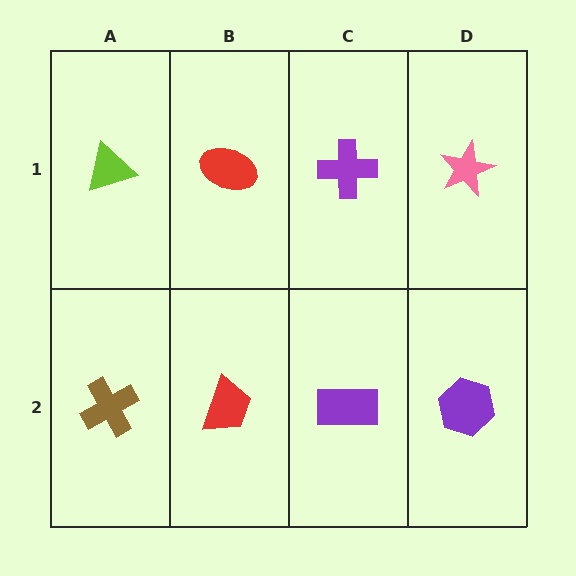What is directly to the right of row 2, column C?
A purple hexagon.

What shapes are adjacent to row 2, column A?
A lime triangle (row 1, column A), a red trapezoid (row 2, column B).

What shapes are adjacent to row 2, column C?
A purple cross (row 1, column C), a red trapezoid (row 2, column B), a purple hexagon (row 2, column D).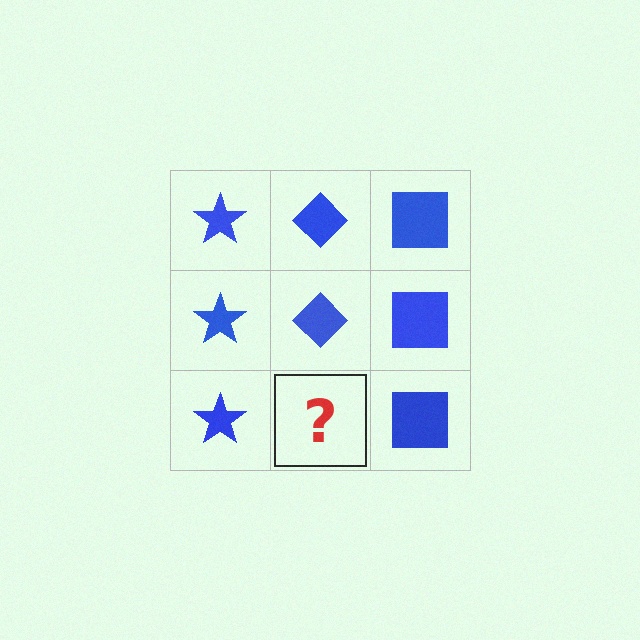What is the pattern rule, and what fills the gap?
The rule is that each column has a consistent shape. The gap should be filled with a blue diamond.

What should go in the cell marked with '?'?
The missing cell should contain a blue diamond.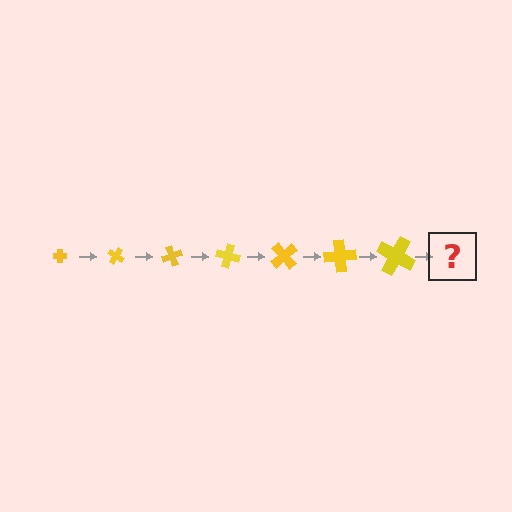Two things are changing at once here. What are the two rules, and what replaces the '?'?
The two rules are that the cross grows larger each step and it rotates 35 degrees each step. The '?' should be a cross, larger than the previous one and rotated 245 degrees from the start.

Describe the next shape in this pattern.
It should be a cross, larger than the previous one and rotated 245 degrees from the start.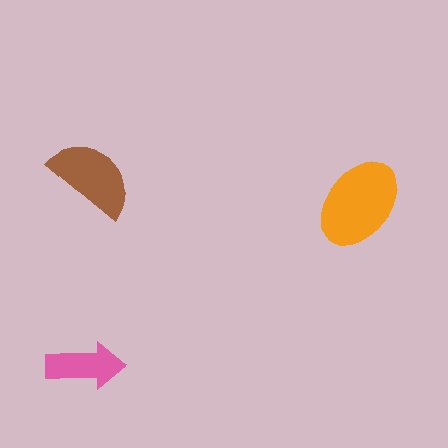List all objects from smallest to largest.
The pink arrow, the brown semicircle, the orange ellipse.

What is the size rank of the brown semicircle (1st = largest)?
2nd.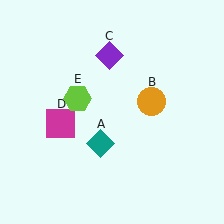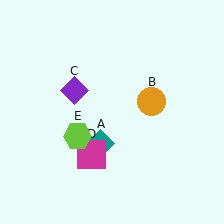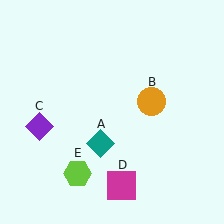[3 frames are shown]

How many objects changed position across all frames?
3 objects changed position: purple diamond (object C), magenta square (object D), lime hexagon (object E).